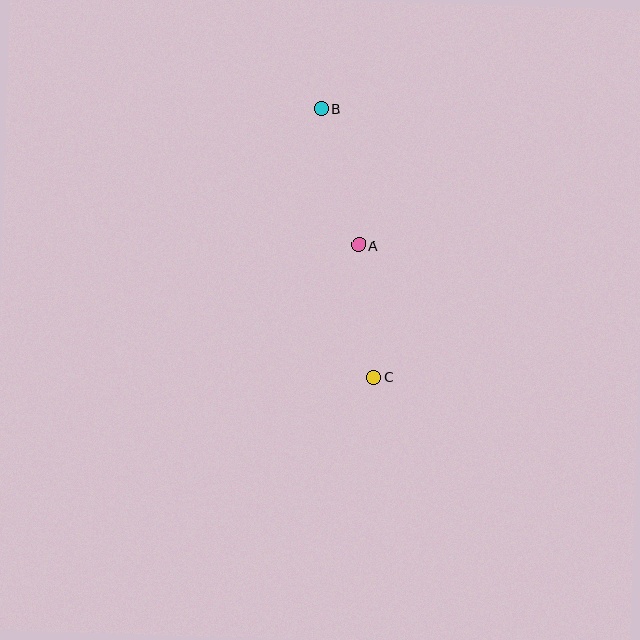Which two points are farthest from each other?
Points B and C are farthest from each other.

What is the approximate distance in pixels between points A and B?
The distance between A and B is approximately 141 pixels.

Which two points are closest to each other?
Points A and C are closest to each other.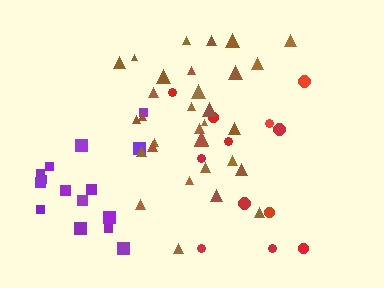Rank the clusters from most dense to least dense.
brown, purple, red.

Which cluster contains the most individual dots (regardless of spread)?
Brown (33).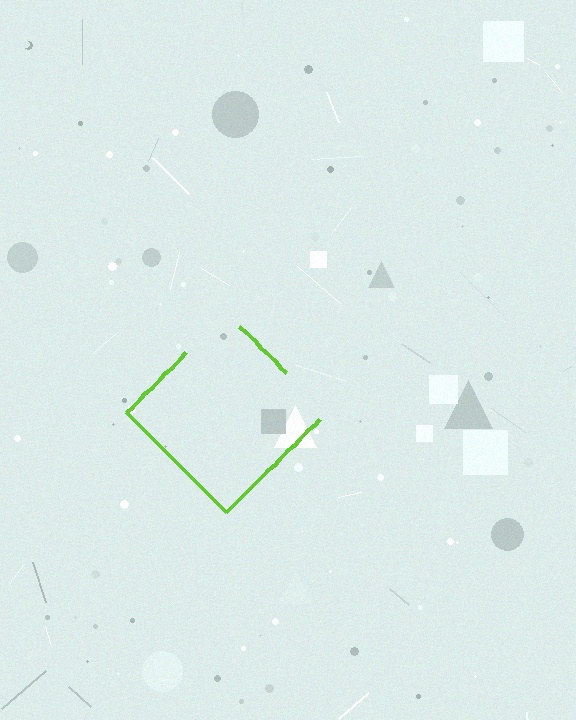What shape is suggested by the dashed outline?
The dashed outline suggests a diamond.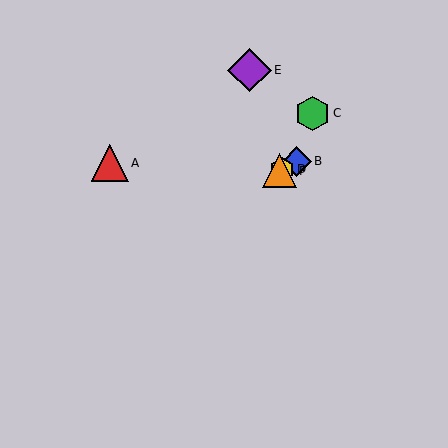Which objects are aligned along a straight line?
Objects B, D, F are aligned along a straight line.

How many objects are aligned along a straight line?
3 objects (B, D, F) are aligned along a straight line.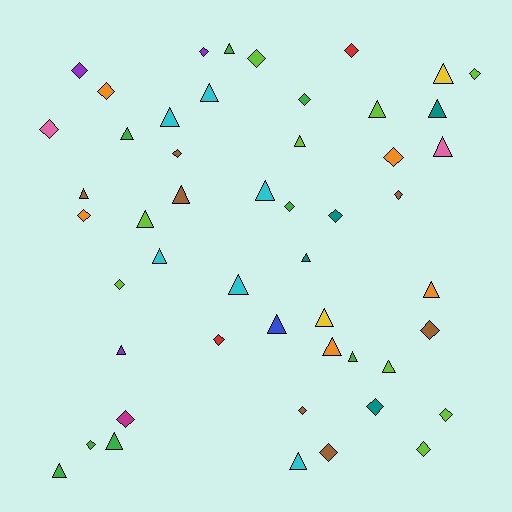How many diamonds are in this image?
There are 24 diamonds.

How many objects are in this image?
There are 50 objects.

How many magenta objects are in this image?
There is 1 magenta object.